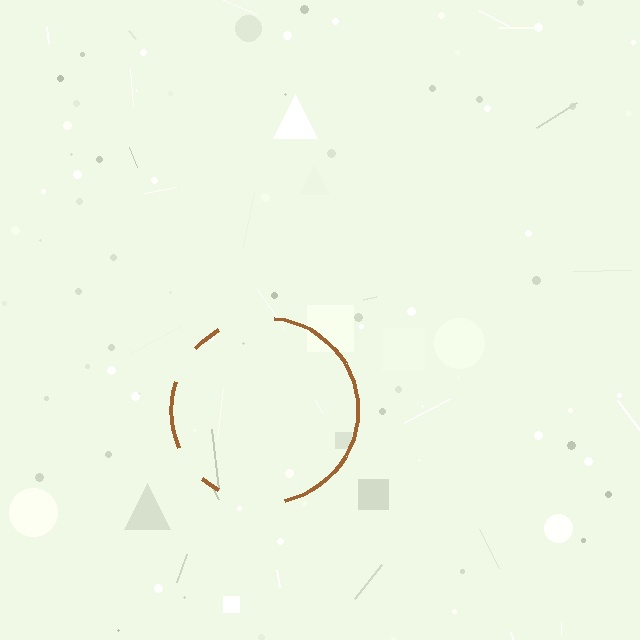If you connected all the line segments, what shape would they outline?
They would outline a circle.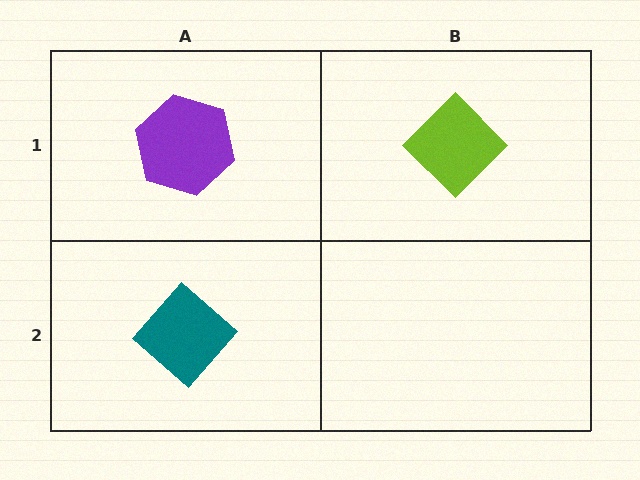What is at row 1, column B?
A lime diamond.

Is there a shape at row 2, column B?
No, that cell is empty.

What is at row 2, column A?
A teal diamond.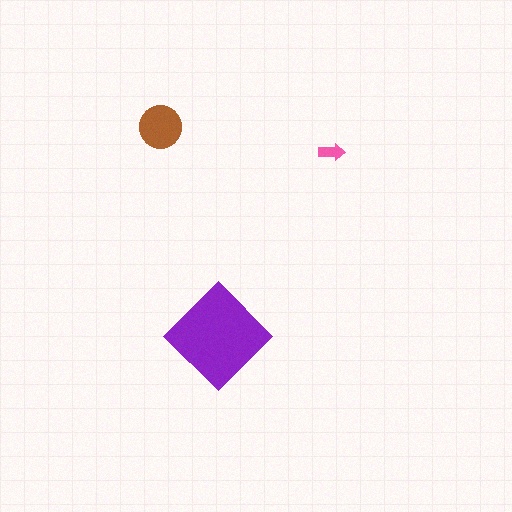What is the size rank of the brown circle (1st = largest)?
2nd.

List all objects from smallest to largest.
The pink arrow, the brown circle, the purple diamond.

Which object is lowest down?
The purple diamond is bottommost.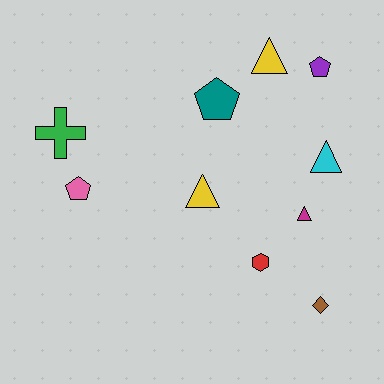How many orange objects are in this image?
There are no orange objects.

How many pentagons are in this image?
There are 3 pentagons.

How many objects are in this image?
There are 10 objects.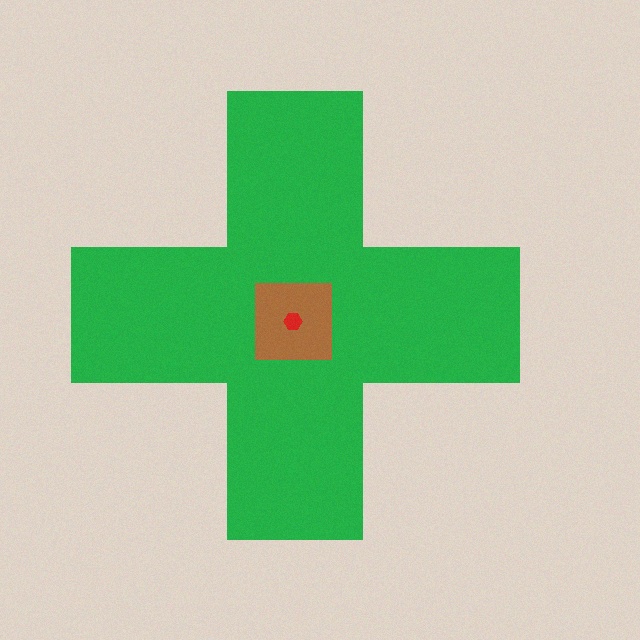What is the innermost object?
The red hexagon.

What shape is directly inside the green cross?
The brown square.